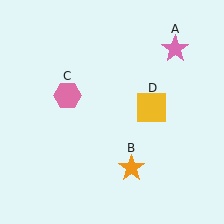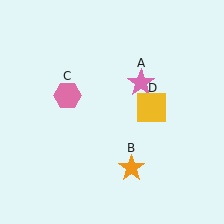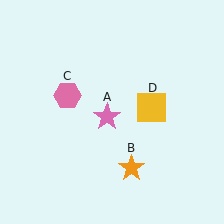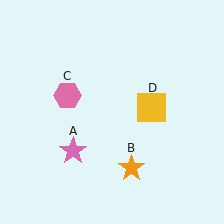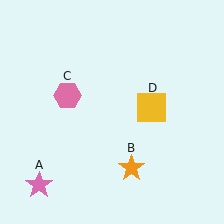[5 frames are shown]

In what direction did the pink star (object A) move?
The pink star (object A) moved down and to the left.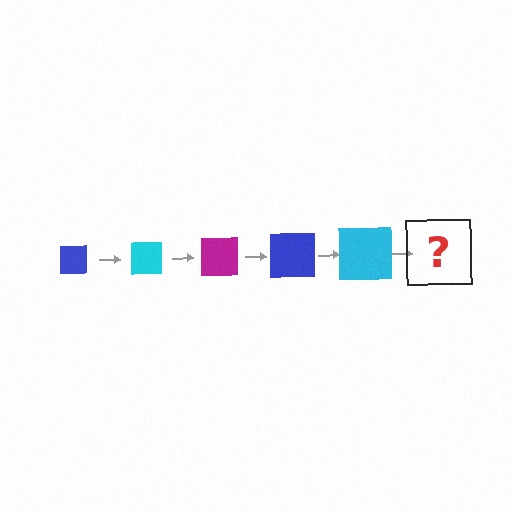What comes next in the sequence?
The next element should be a magenta square, larger than the previous one.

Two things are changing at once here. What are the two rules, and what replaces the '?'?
The two rules are that the square grows larger each step and the color cycles through blue, cyan, and magenta. The '?' should be a magenta square, larger than the previous one.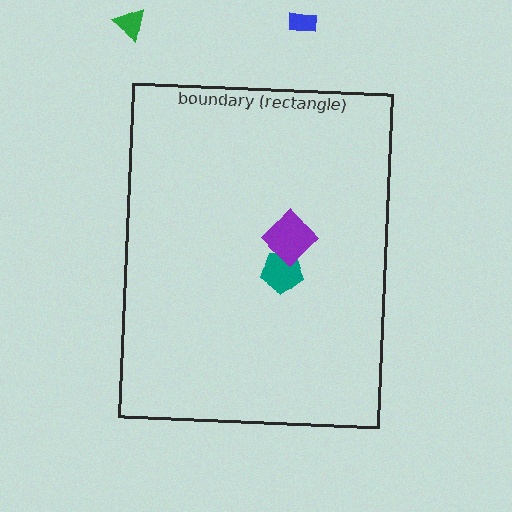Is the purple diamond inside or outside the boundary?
Inside.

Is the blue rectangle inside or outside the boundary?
Outside.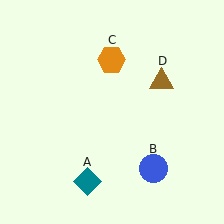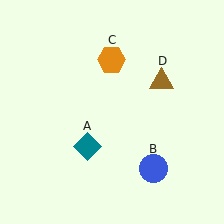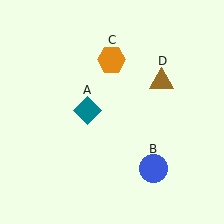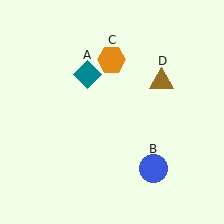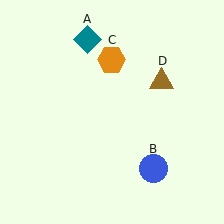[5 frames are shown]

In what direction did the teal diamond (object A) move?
The teal diamond (object A) moved up.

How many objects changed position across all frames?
1 object changed position: teal diamond (object A).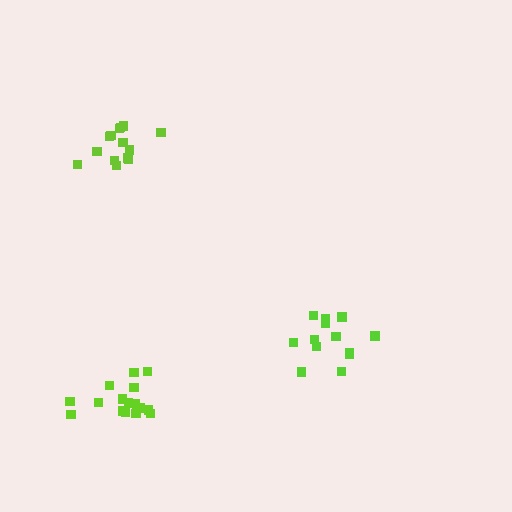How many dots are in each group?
Group 1: 14 dots, Group 2: 14 dots, Group 3: 17 dots (45 total).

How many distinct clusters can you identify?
There are 3 distinct clusters.